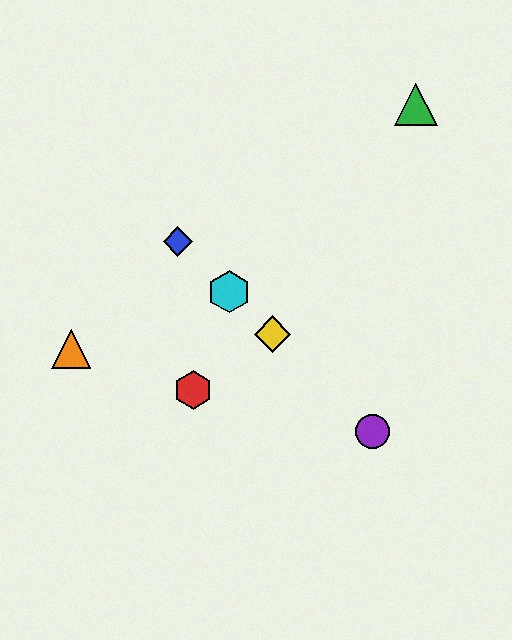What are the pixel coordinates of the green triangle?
The green triangle is at (416, 105).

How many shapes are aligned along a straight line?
4 shapes (the blue diamond, the yellow diamond, the purple circle, the cyan hexagon) are aligned along a straight line.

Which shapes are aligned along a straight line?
The blue diamond, the yellow diamond, the purple circle, the cyan hexagon are aligned along a straight line.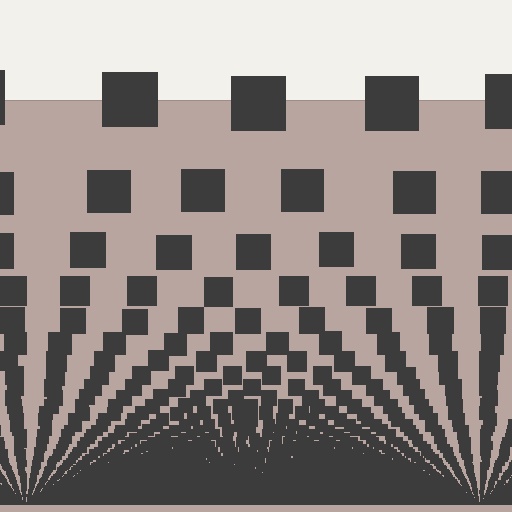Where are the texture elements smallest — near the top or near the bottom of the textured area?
Near the bottom.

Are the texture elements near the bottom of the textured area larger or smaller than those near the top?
Smaller. The gradient is inverted — elements near the bottom are smaller and denser.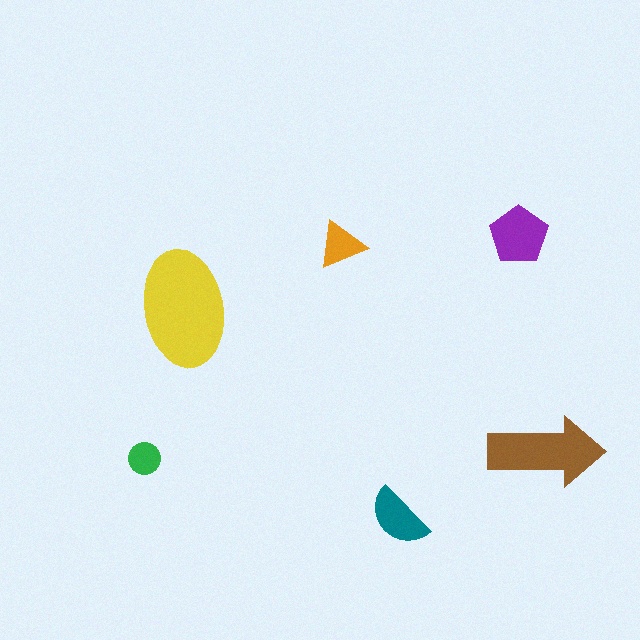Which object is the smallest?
The green circle.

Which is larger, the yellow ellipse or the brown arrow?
The yellow ellipse.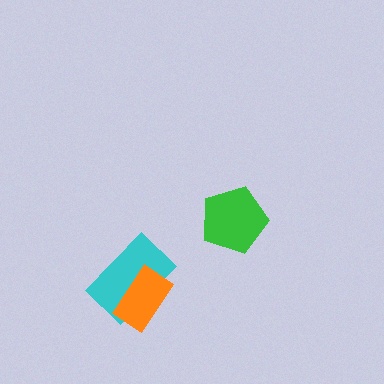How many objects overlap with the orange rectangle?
1 object overlaps with the orange rectangle.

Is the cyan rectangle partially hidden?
Yes, it is partially covered by another shape.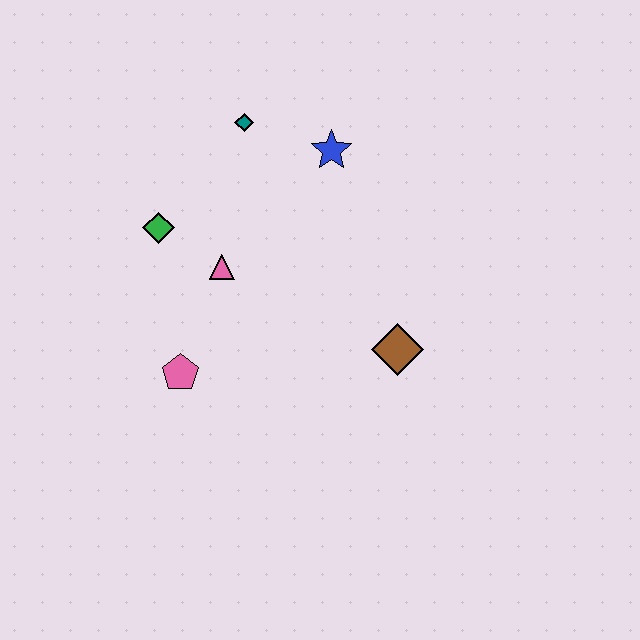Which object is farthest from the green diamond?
The brown diamond is farthest from the green diamond.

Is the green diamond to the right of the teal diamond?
No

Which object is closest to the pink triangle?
The green diamond is closest to the pink triangle.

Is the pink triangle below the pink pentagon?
No